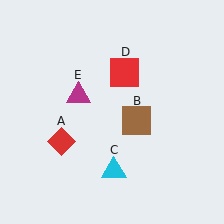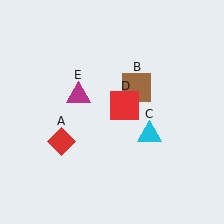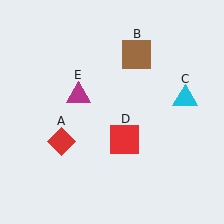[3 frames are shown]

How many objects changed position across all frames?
3 objects changed position: brown square (object B), cyan triangle (object C), red square (object D).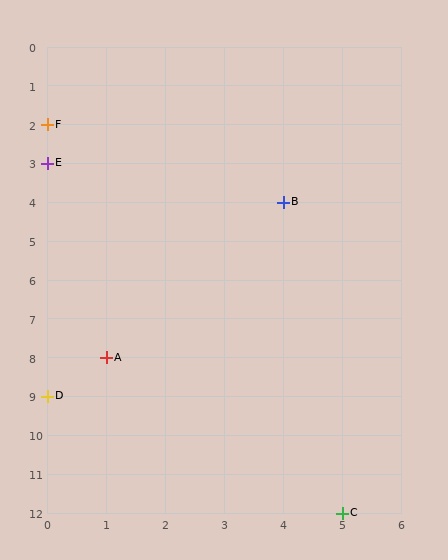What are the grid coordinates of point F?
Point F is at grid coordinates (0, 2).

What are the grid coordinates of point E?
Point E is at grid coordinates (0, 3).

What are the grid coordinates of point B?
Point B is at grid coordinates (4, 4).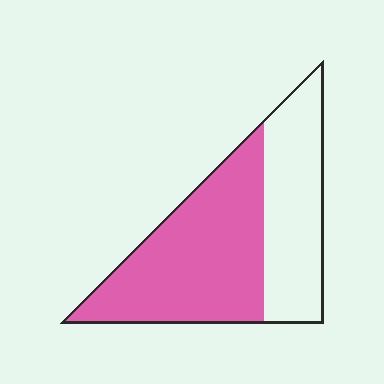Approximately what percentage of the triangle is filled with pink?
Approximately 60%.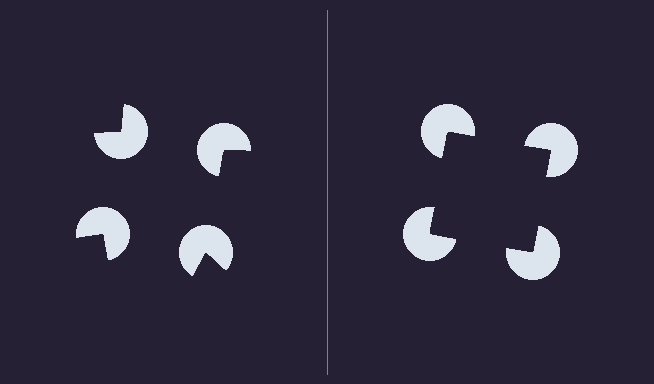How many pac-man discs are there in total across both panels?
8 — 4 on each side.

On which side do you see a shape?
An illusory square appears on the right side. On the left side the wedge cuts are rotated, so no coherent shape forms.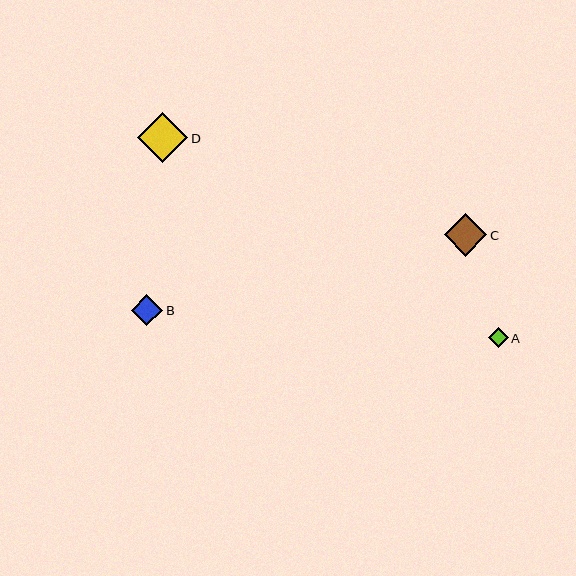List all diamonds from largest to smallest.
From largest to smallest: D, C, B, A.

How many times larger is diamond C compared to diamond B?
Diamond C is approximately 1.3 times the size of diamond B.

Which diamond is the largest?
Diamond D is the largest with a size of approximately 50 pixels.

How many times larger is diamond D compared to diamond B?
Diamond D is approximately 1.6 times the size of diamond B.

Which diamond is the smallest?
Diamond A is the smallest with a size of approximately 20 pixels.